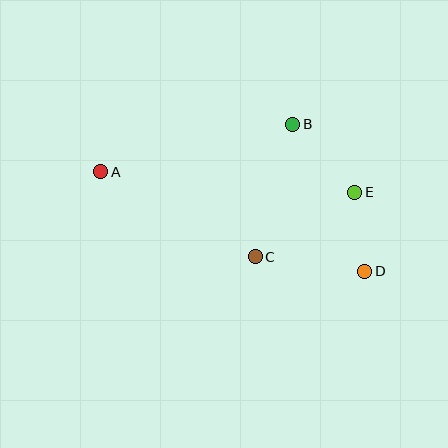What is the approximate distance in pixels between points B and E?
The distance between B and E is approximately 92 pixels.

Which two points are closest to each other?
Points D and E are closest to each other.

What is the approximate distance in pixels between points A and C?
The distance between A and C is approximately 176 pixels.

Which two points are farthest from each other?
Points A and D are farthest from each other.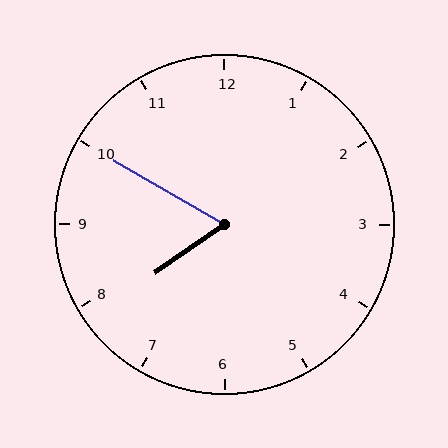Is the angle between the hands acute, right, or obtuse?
It is acute.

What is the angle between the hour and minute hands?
Approximately 65 degrees.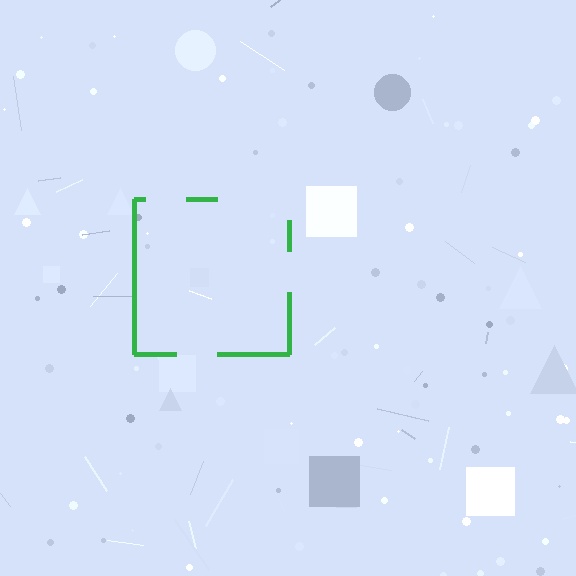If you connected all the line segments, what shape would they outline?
They would outline a square.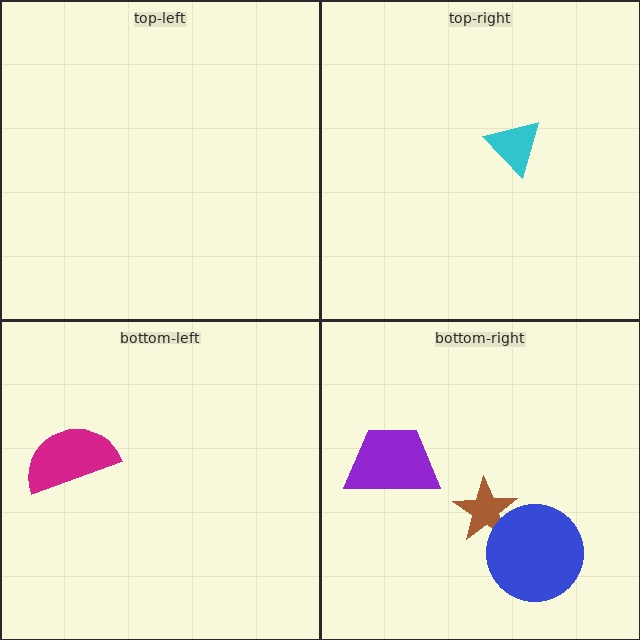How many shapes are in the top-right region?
1.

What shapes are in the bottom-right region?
The purple trapezoid, the brown star, the blue circle.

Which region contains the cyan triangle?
The top-right region.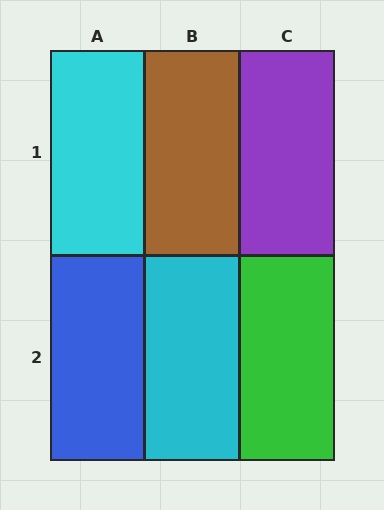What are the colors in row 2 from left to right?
Blue, cyan, green.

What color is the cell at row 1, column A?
Cyan.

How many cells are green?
1 cell is green.